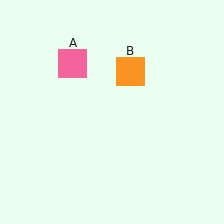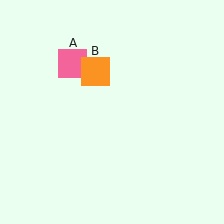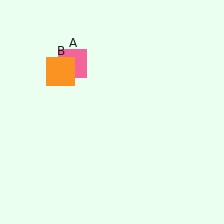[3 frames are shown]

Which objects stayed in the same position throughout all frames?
Pink square (object A) remained stationary.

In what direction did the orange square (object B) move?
The orange square (object B) moved left.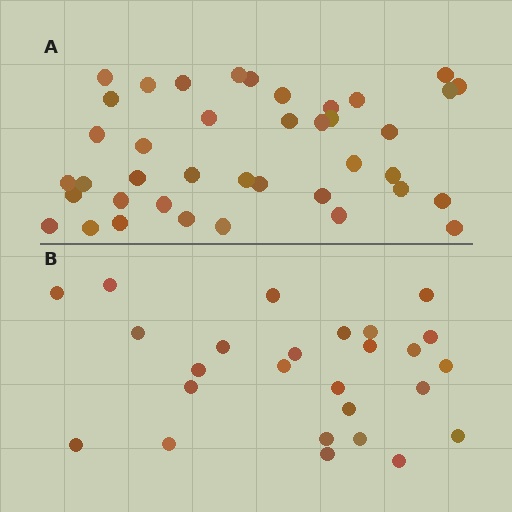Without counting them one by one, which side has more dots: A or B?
Region A (the top region) has more dots.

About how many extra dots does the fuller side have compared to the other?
Region A has approximately 15 more dots than region B.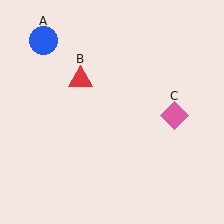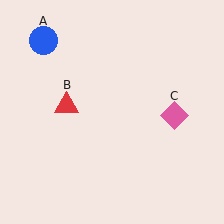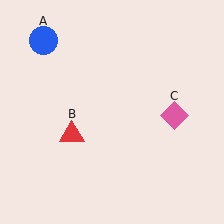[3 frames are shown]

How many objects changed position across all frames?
1 object changed position: red triangle (object B).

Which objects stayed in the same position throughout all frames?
Blue circle (object A) and pink diamond (object C) remained stationary.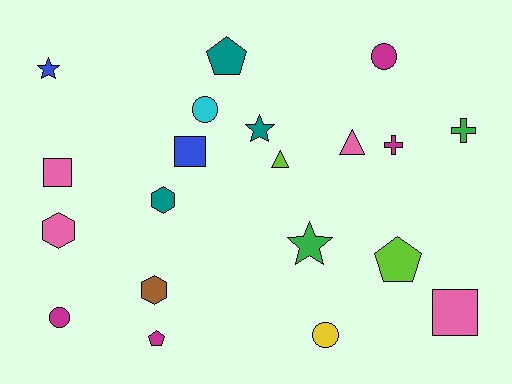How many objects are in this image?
There are 20 objects.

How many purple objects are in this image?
There are no purple objects.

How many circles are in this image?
There are 4 circles.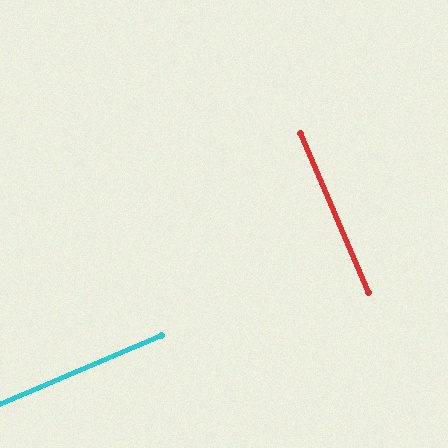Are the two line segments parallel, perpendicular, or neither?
Perpendicular — they meet at approximately 90°.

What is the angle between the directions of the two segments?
Approximately 90 degrees.